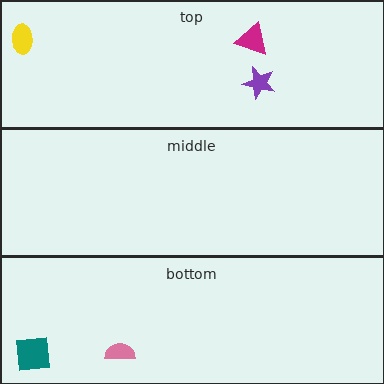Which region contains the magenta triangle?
The top region.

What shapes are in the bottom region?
The pink semicircle, the teal square.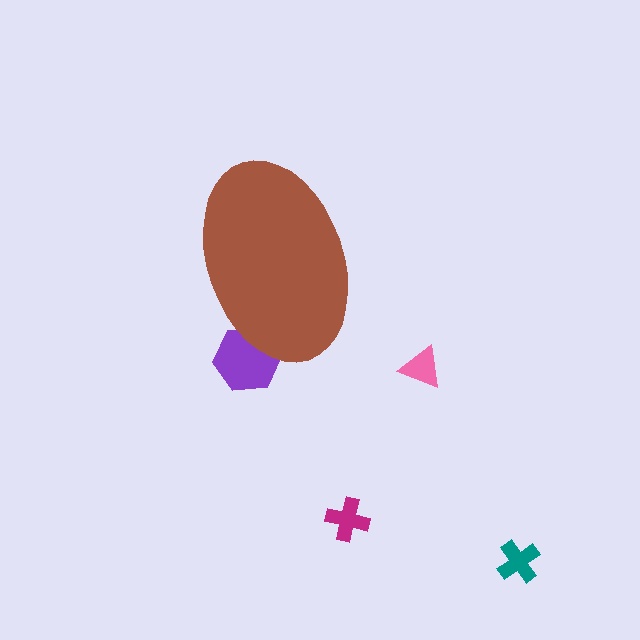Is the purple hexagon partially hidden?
Yes, the purple hexagon is partially hidden behind the brown ellipse.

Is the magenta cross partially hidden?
No, the magenta cross is fully visible.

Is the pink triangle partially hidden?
No, the pink triangle is fully visible.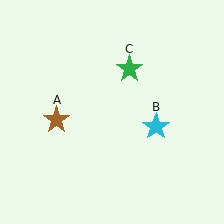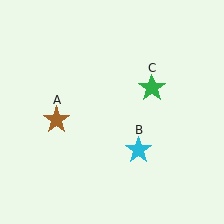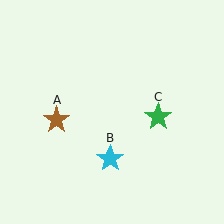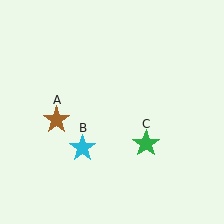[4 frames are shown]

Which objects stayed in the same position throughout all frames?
Brown star (object A) remained stationary.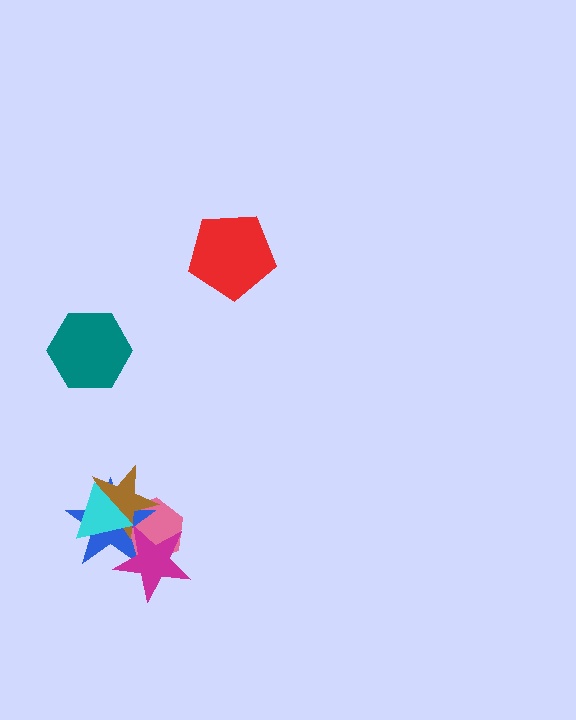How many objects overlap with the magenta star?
3 objects overlap with the magenta star.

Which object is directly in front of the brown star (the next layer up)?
The cyan triangle is directly in front of the brown star.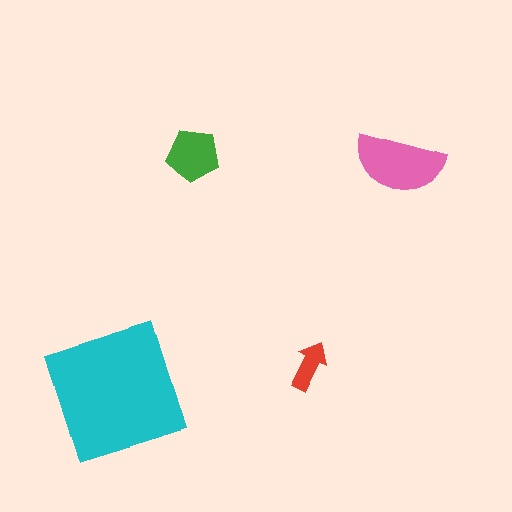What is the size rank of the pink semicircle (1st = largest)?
2nd.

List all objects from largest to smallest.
The cyan square, the pink semicircle, the green pentagon, the red arrow.